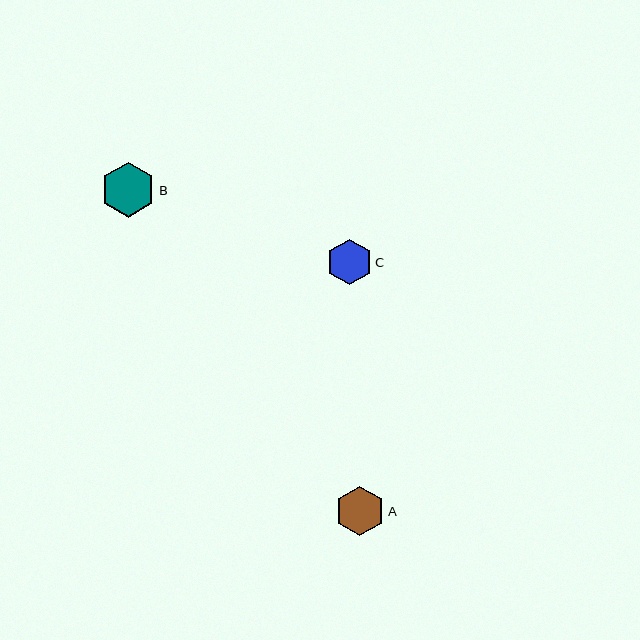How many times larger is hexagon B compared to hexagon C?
Hexagon B is approximately 1.2 times the size of hexagon C.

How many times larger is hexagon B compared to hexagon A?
Hexagon B is approximately 1.1 times the size of hexagon A.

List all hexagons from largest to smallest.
From largest to smallest: B, A, C.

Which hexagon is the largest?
Hexagon B is the largest with a size of approximately 55 pixels.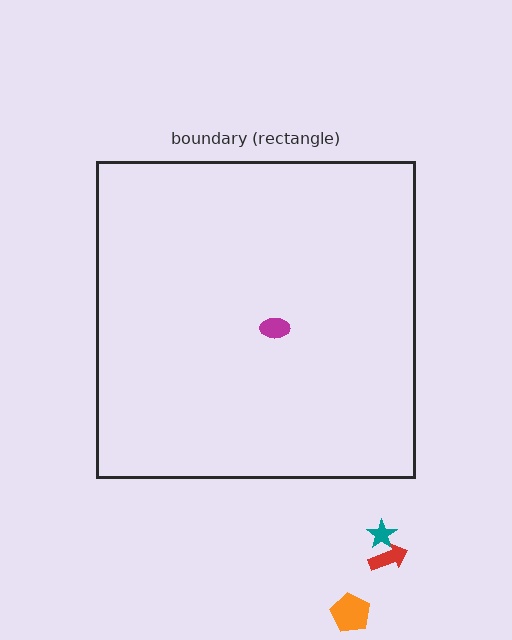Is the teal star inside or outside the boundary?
Outside.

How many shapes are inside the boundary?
1 inside, 3 outside.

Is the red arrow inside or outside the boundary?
Outside.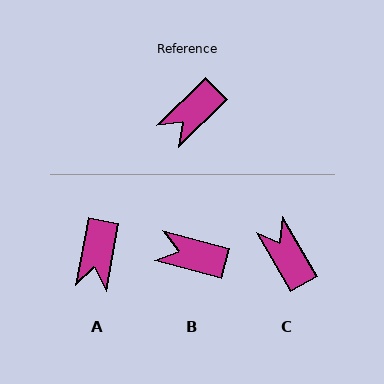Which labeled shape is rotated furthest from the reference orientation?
C, about 104 degrees away.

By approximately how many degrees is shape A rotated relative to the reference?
Approximately 35 degrees counter-clockwise.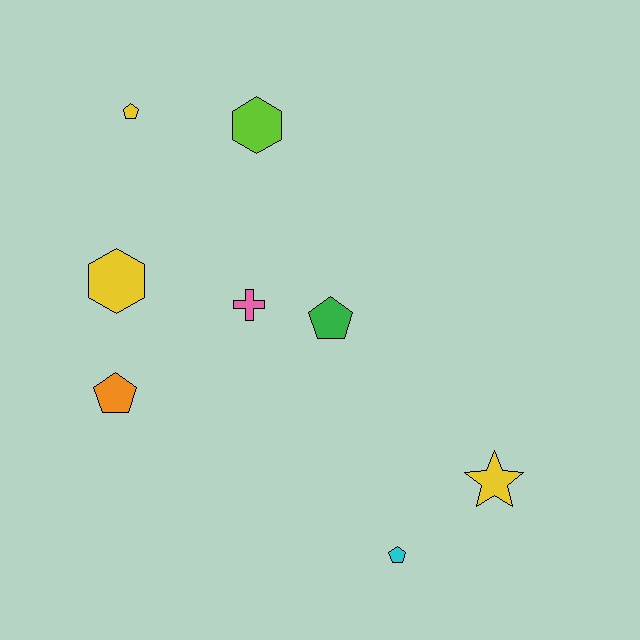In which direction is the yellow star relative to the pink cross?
The yellow star is to the right of the pink cross.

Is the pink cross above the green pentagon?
Yes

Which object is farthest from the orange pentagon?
The yellow star is farthest from the orange pentagon.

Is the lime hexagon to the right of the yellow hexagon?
Yes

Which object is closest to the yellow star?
The cyan pentagon is closest to the yellow star.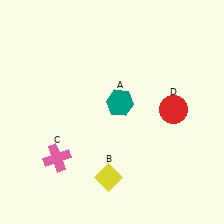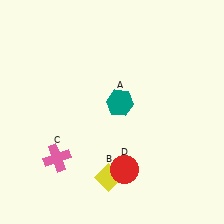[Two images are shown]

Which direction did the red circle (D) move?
The red circle (D) moved down.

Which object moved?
The red circle (D) moved down.